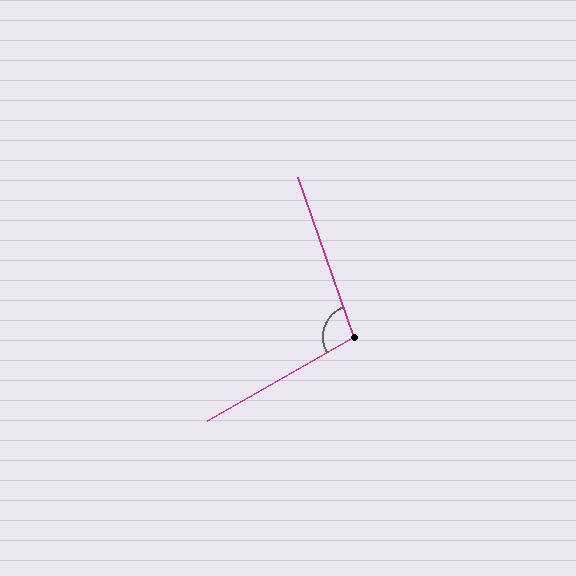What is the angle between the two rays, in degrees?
Approximately 100 degrees.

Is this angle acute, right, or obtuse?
It is obtuse.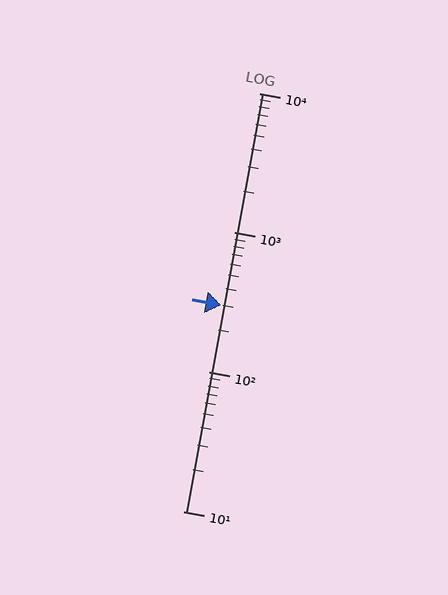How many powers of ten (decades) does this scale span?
The scale spans 3 decades, from 10 to 10000.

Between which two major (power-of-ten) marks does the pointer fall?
The pointer is between 100 and 1000.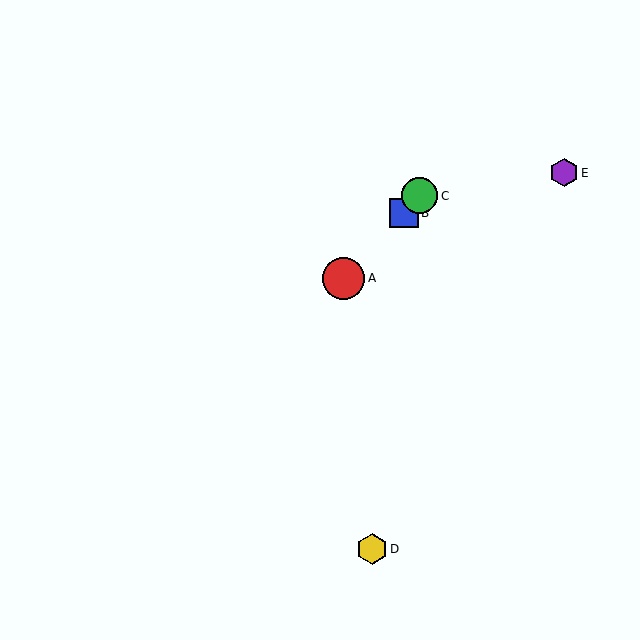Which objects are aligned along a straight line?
Objects A, B, C are aligned along a straight line.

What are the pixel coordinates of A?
Object A is at (343, 278).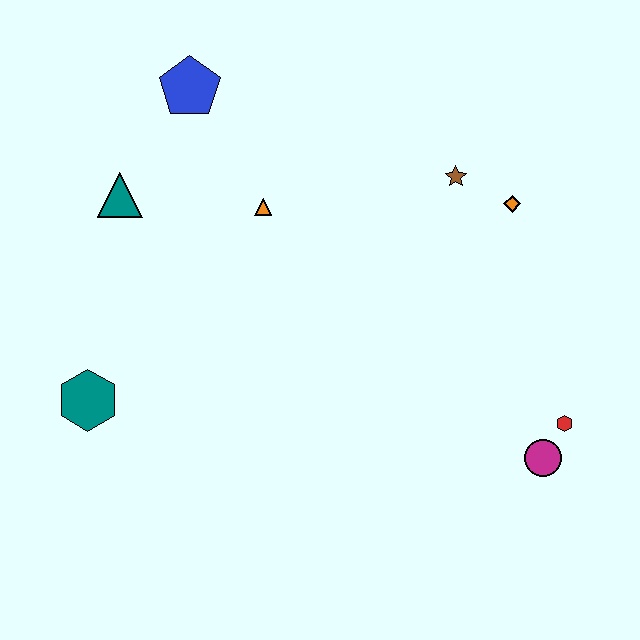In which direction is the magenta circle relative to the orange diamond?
The magenta circle is below the orange diamond.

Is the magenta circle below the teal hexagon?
Yes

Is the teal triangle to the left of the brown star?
Yes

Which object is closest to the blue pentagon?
The teal triangle is closest to the blue pentagon.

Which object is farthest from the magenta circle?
The blue pentagon is farthest from the magenta circle.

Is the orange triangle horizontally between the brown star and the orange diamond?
No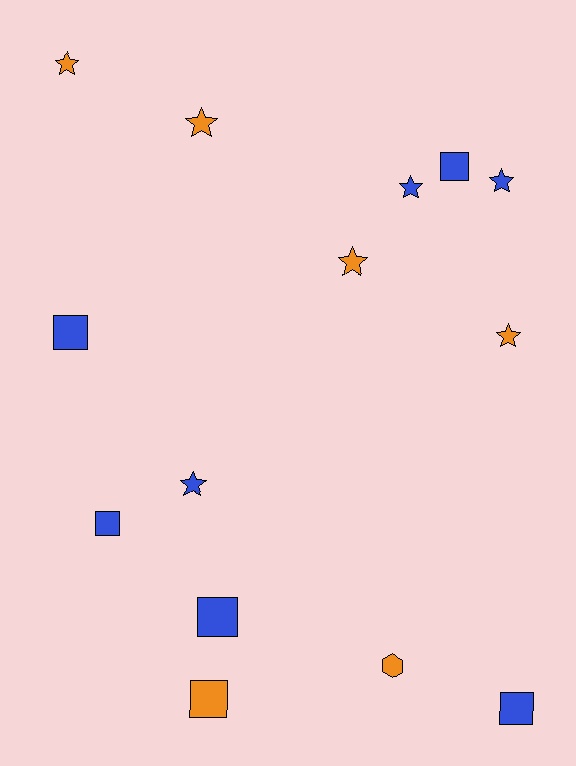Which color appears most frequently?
Blue, with 8 objects.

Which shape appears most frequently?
Star, with 7 objects.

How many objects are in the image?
There are 14 objects.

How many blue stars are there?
There are 3 blue stars.